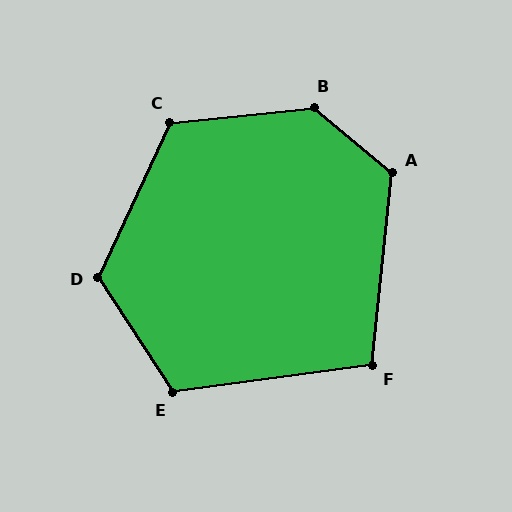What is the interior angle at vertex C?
Approximately 120 degrees (obtuse).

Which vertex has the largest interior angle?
B, at approximately 134 degrees.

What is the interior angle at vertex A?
Approximately 124 degrees (obtuse).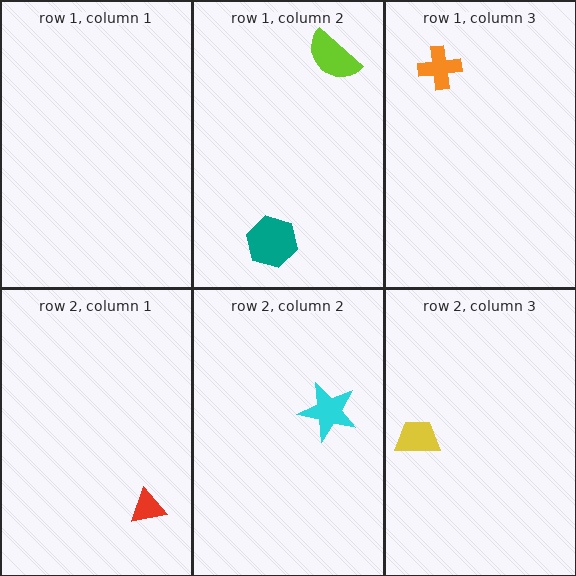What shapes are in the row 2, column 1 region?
The red triangle.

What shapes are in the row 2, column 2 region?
The cyan star.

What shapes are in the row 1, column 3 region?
The orange cross.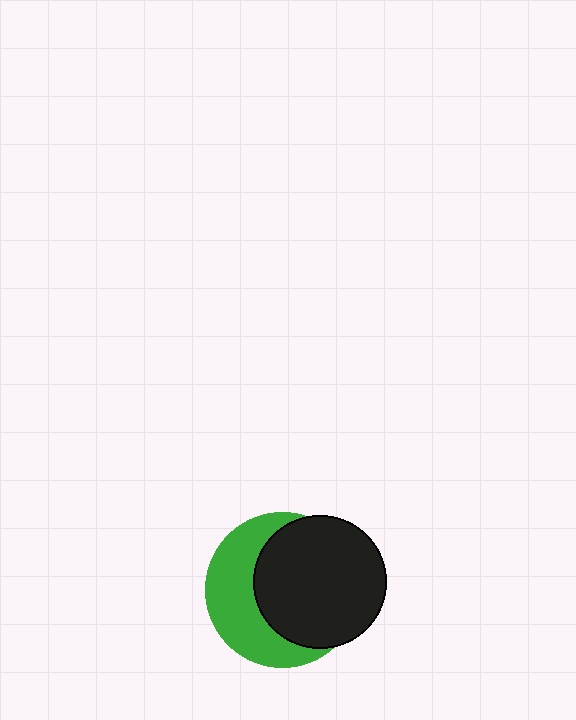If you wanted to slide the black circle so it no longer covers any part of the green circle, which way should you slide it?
Slide it right — that is the most direct way to separate the two shapes.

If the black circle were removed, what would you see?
You would see the complete green circle.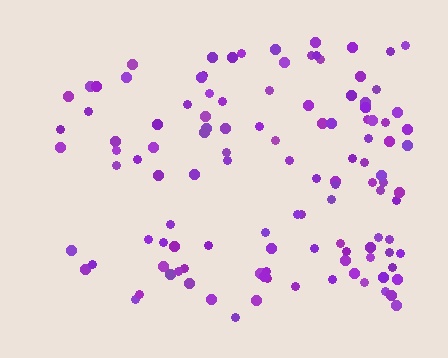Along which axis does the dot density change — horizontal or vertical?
Horizontal.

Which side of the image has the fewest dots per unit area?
The left.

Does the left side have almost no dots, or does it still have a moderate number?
Still a moderate number, just noticeably fewer than the right.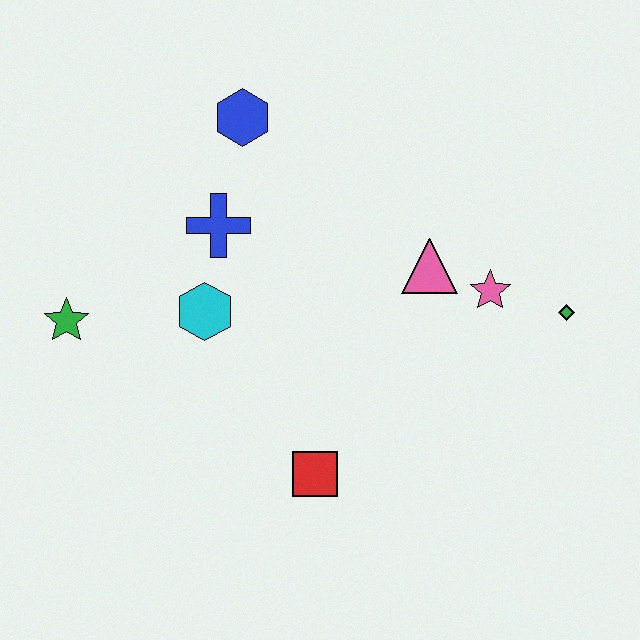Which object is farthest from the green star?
The green diamond is farthest from the green star.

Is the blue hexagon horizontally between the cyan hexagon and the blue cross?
No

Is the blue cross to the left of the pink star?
Yes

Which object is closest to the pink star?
The pink triangle is closest to the pink star.